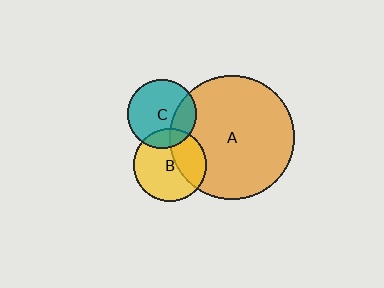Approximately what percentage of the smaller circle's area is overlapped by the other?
Approximately 35%.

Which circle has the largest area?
Circle A (orange).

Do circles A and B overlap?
Yes.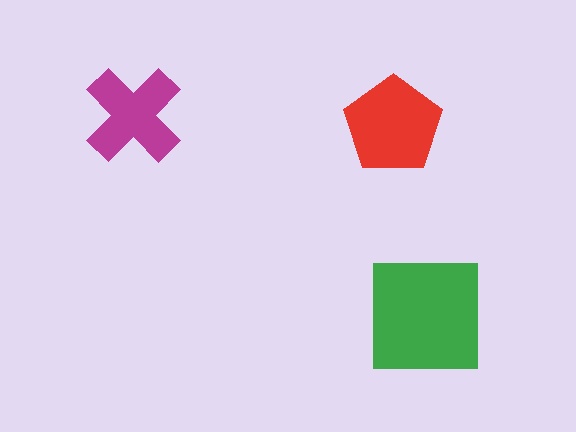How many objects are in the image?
There are 3 objects in the image.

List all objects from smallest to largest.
The magenta cross, the red pentagon, the green square.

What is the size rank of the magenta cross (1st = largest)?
3rd.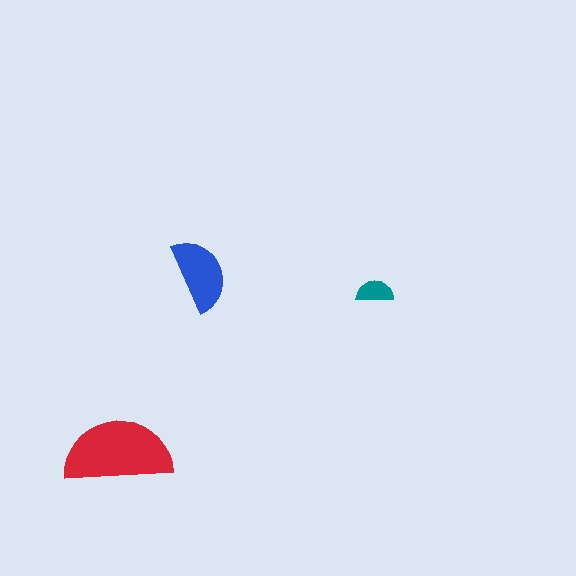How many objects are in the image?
There are 3 objects in the image.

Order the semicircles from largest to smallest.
the red one, the blue one, the teal one.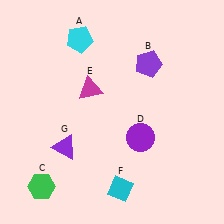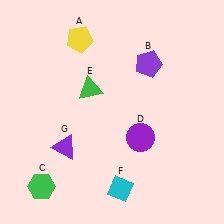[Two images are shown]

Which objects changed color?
A changed from cyan to yellow. E changed from magenta to green.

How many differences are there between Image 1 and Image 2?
There are 2 differences between the two images.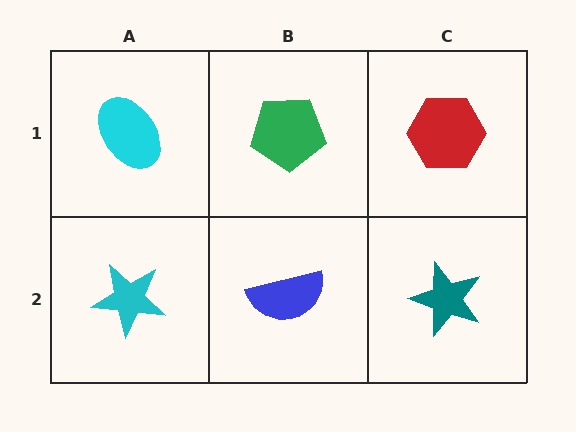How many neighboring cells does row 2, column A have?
2.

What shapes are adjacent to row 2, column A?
A cyan ellipse (row 1, column A), a blue semicircle (row 2, column B).